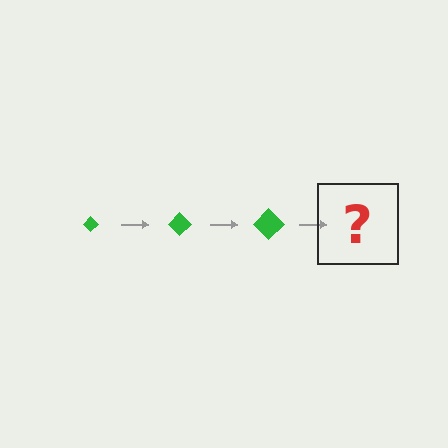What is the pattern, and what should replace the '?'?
The pattern is that the diamond gets progressively larger each step. The '?' should be a green diamond, larger than the previous one.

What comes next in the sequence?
The next element should be a green diamond, larger than the previous one.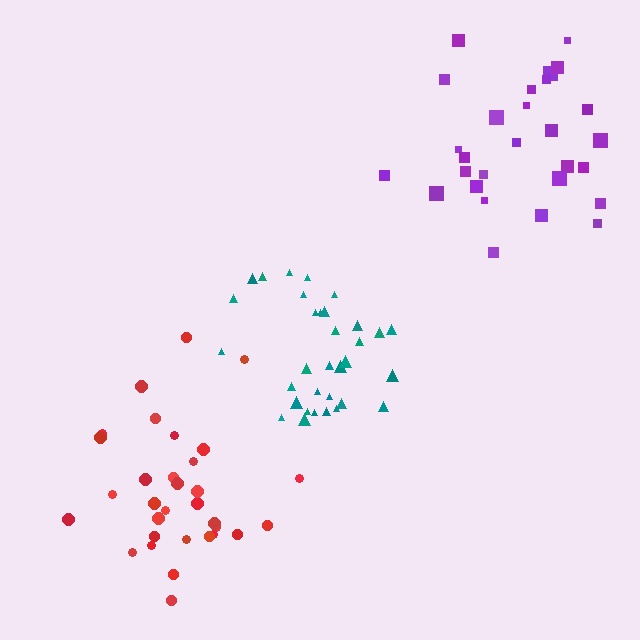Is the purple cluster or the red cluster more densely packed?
Red.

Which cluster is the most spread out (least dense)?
Purple.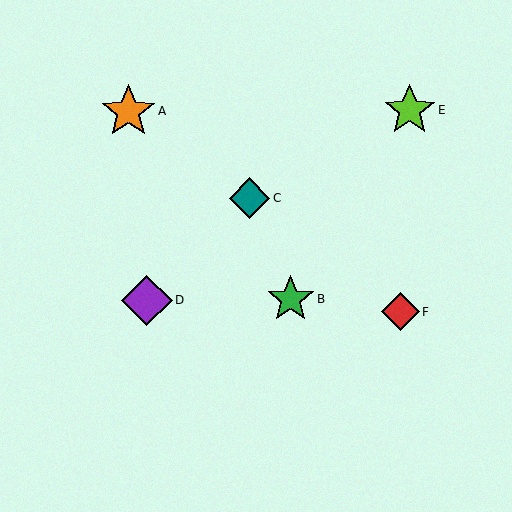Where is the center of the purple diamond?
The center of the purple diamond is at (147, 300).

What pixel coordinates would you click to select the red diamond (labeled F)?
Click at (400, 312) to select the red diamond F.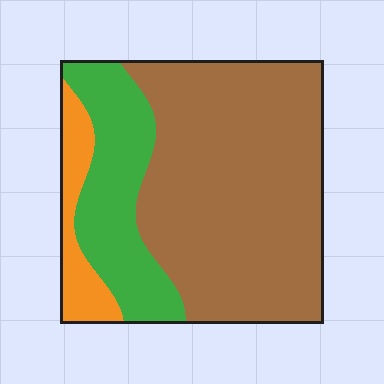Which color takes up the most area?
Brown, at roughly 65%.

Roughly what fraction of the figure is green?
Green takes up between a sixth and a third of the figure.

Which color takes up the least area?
Orange, at roughly 10%.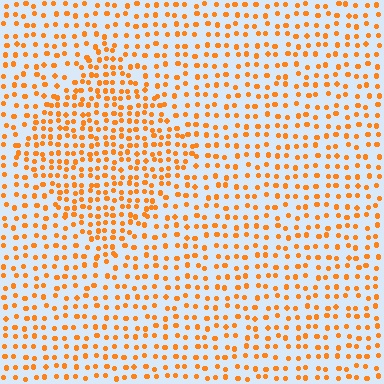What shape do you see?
I see a diamond.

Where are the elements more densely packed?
The elements are more densely packed inside the diamond boundary.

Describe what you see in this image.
The image contains small orange elements arranged at two different densities. A diamond-shaped region is visible where the elements are more densely packed than the surrounding area.